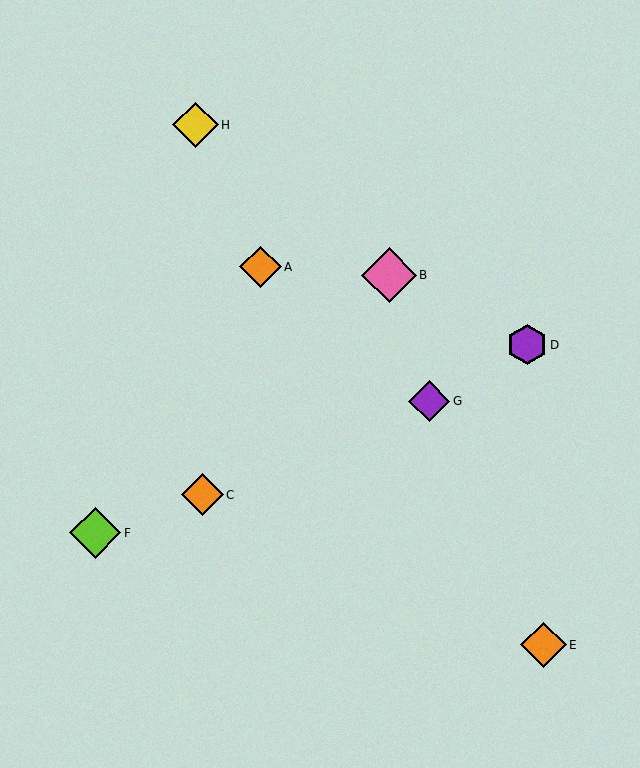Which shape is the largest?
The pink diamond (labeled B) is the largest.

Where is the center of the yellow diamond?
The center of the yellow diamond is at (196, 125).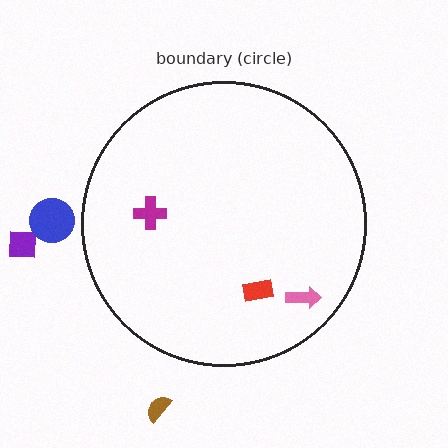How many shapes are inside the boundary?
3 inside, 3 outside.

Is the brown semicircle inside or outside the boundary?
Outside.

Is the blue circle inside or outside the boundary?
Outside.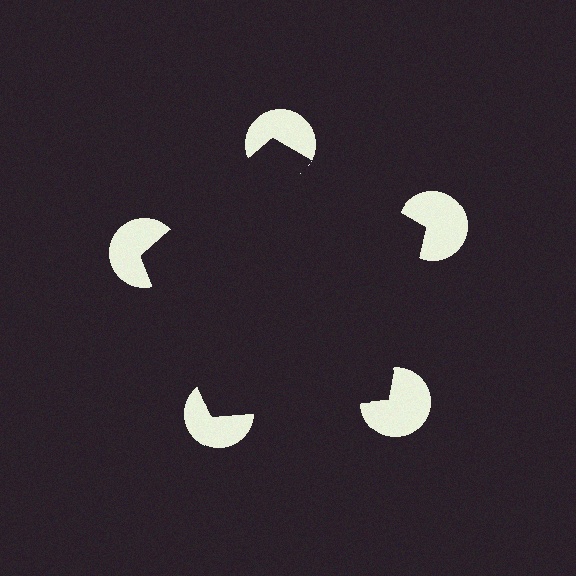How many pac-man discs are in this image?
There are 5 — one at each vertex of the illusory pentagon.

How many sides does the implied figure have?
5 sides.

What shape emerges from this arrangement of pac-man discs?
An illusory pentagon — its edges are inferred from the aligned wedge cuts in the pac-man discs, not physically drawn.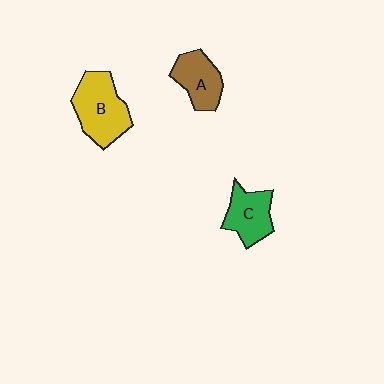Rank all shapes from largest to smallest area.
From largest to smallest: B (yellow), A (brown), C (green).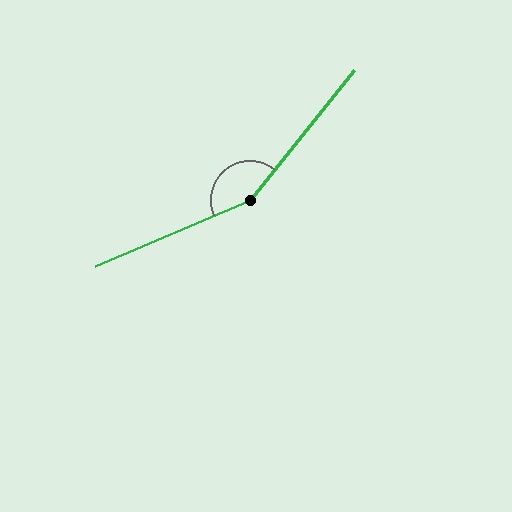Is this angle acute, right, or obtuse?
It is obtuse.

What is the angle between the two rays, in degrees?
Approximately 152 degrees.